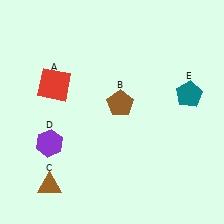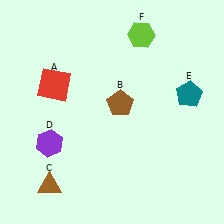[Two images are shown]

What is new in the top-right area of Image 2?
A lime hexagon (F) was added in the top-right area of Image 2.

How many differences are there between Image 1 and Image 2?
There is 1 difference between the two images.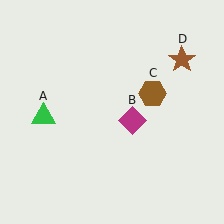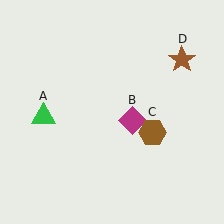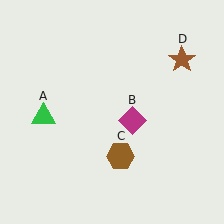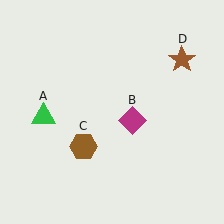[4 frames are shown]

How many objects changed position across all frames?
1 object changed position: brown hexagon (object C).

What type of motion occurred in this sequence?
The brown hexagon (object C) rotated clockwise around the center of the scene.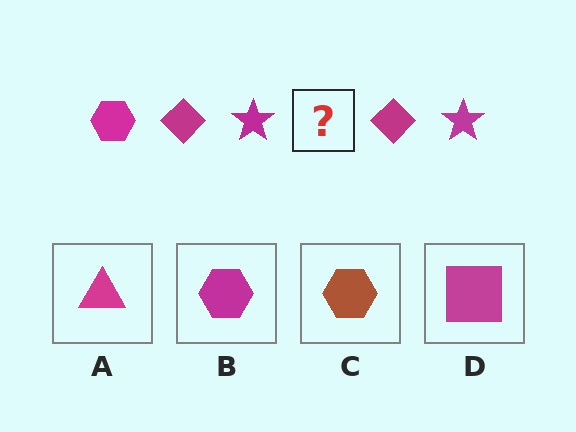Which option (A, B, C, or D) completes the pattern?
B.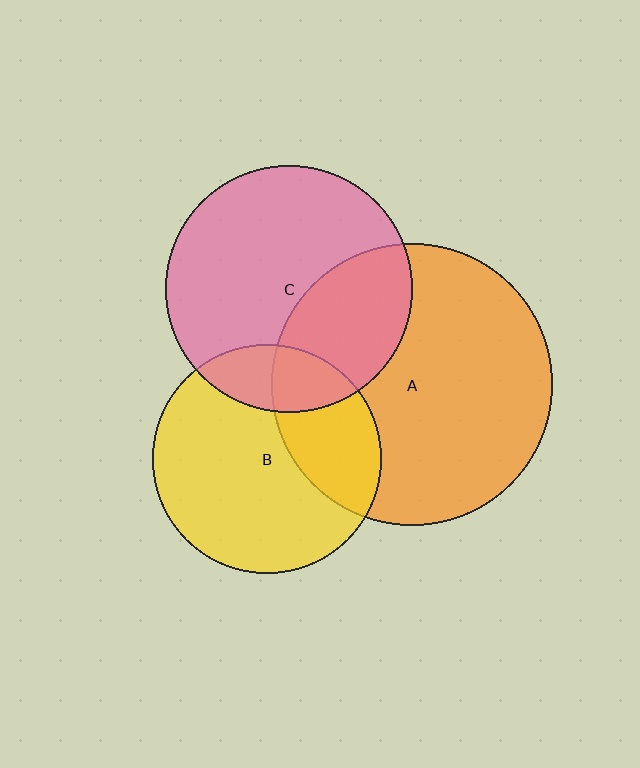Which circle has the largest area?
Circle A (orange).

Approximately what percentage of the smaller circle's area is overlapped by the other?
Approximately 35%.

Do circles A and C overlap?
Yes.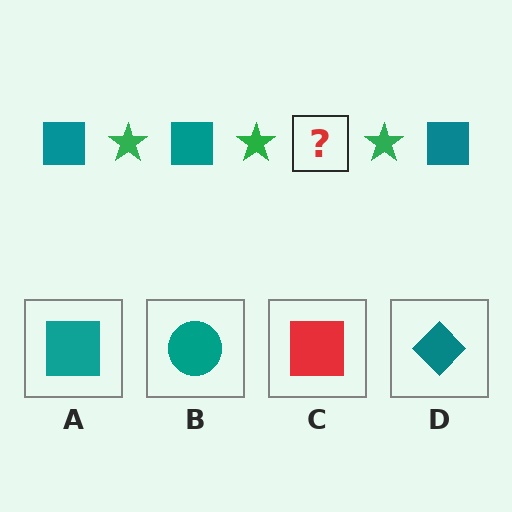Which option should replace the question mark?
Option A.